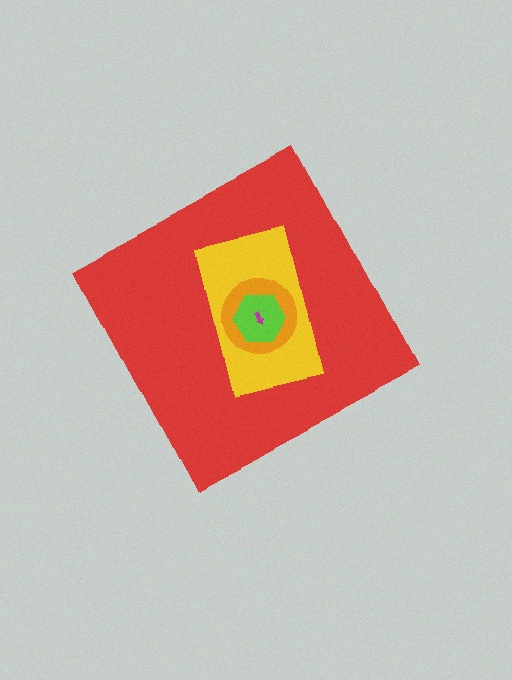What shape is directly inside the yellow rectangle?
The orange circle.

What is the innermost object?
The magenta arrow.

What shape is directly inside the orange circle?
The lime hexagon.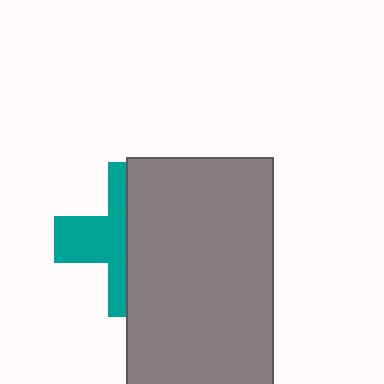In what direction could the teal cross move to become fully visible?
The teal cross could move left. That would shift it out from behind the gray rectangle entirely.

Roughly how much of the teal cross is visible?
A small part of it is visible (roughly 43%).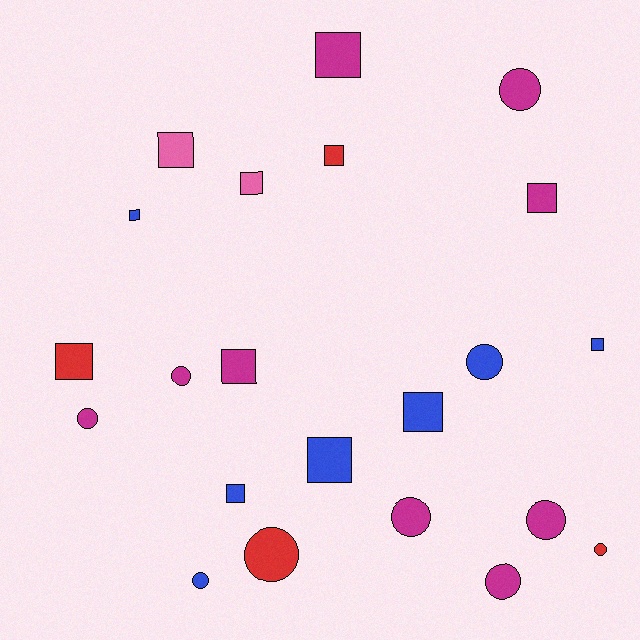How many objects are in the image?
There are 22 objects.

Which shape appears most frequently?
Square, with 12 objects.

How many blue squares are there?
There are 5 blue squares.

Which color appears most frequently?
Magenta, with 9 objects.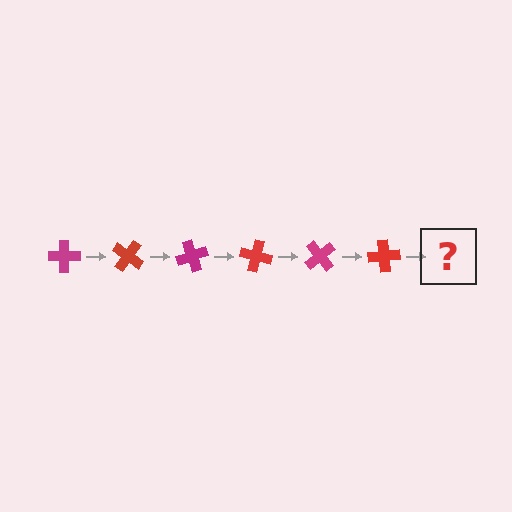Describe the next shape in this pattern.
It should be a magenta cross, rotated 210 degrees from the start.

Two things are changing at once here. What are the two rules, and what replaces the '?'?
The two rules are that it rotates 35 degrees each step and the color cycles through magenta and red. The '?' should be a magenta cross, rotated 210 degrees from the start.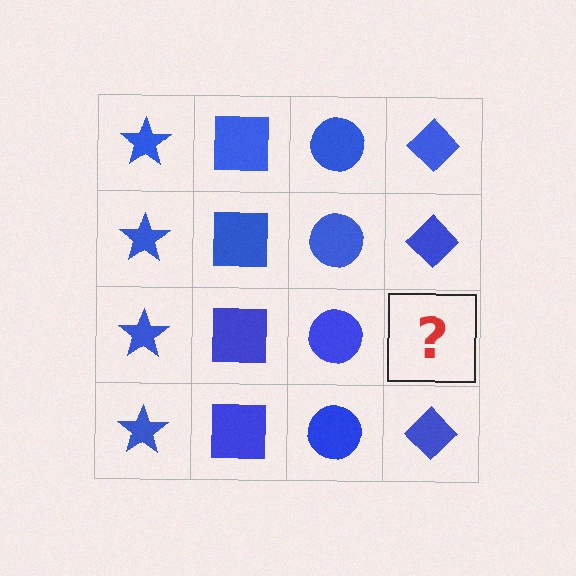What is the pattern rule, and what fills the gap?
The rule is that each column has a consistent shape. The gap should be filled with a blue diamond.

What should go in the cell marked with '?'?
The missing cell should contain a blue diamond.